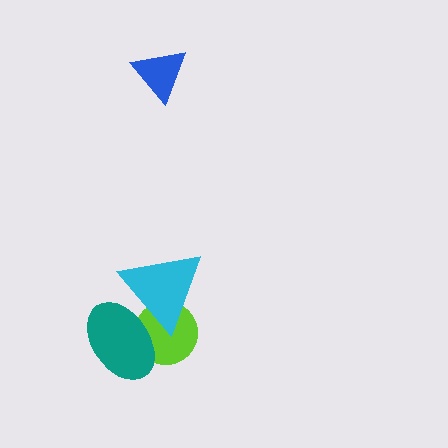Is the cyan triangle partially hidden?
No, no other shape covers it.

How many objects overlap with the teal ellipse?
2 objects overlap with the teal ellipse.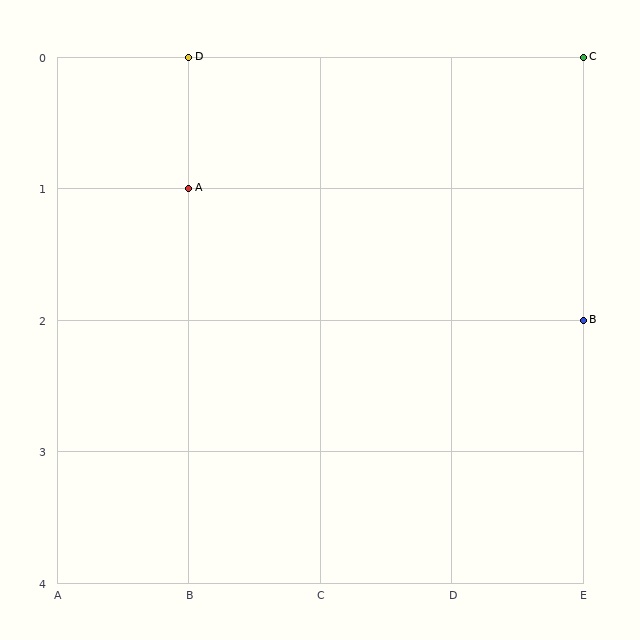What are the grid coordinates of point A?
Point A is at grid coordinates (B, 1).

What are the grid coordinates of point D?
Point D is at grid coordinates (B, 0).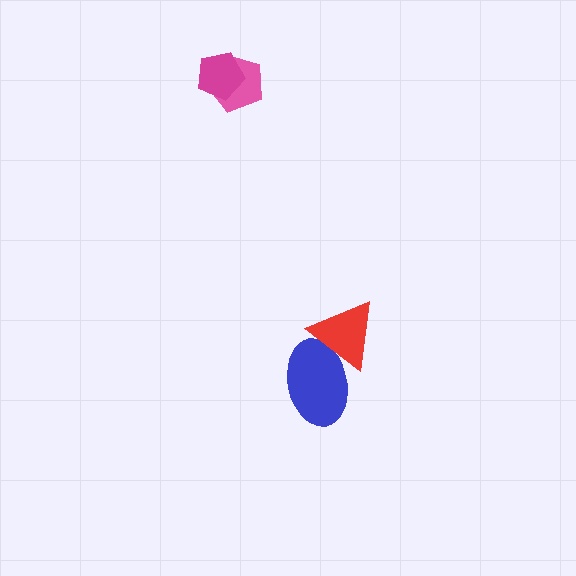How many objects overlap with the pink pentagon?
1 object overlaps with the pink pentagon.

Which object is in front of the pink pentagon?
The magenta pentagon is in front of the pink pentagon.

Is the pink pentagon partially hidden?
Yes, it is partially covered by another shape.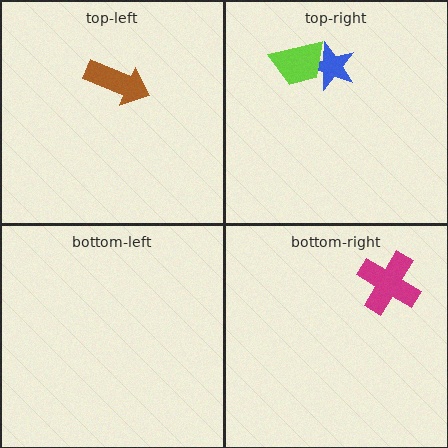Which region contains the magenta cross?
The bottom-right region.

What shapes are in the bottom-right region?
The magenta cross.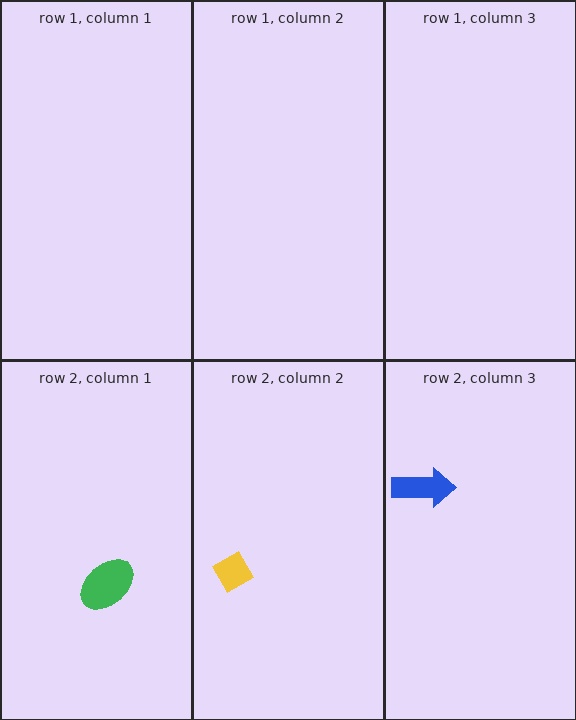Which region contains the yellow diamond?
The row 2, column 2 region.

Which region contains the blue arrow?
The row 2, column 3 region.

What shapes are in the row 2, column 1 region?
The green ellipse.